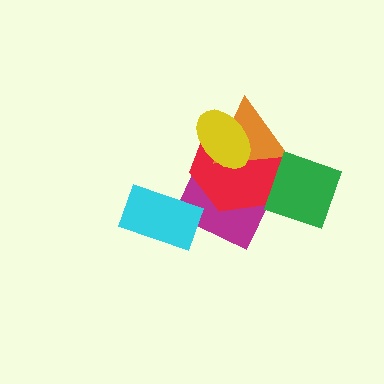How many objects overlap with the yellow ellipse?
3 objects overlap with the yellow ellipse.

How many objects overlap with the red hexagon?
4 objects overlap with the red hexagon.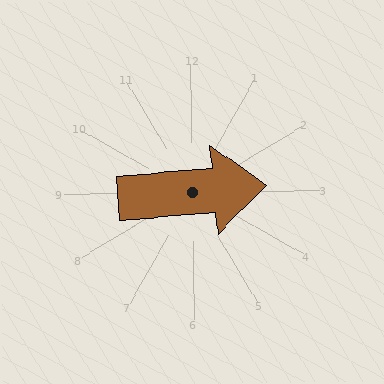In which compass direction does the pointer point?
East.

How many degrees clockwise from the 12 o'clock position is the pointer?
Approximately 86 degrees.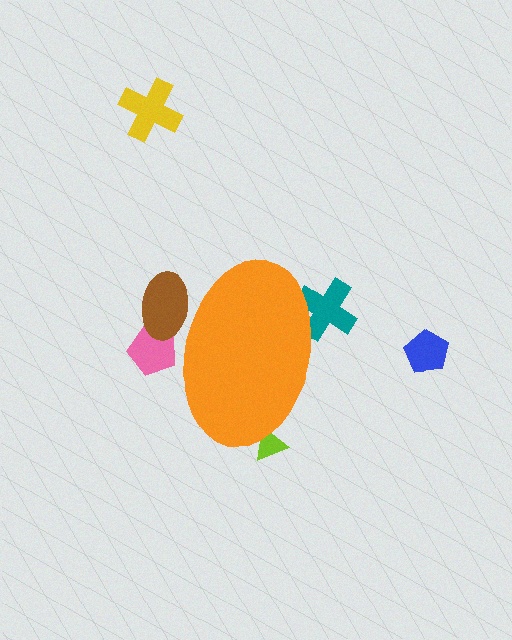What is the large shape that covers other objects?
An orange ellipse.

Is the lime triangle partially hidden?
Yes, the lime triangle is partially hidden behind the orange ellipse.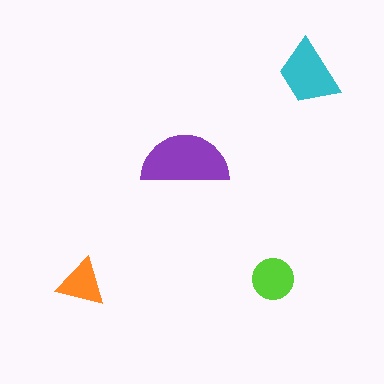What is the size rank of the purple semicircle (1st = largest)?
1st.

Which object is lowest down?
The orange triangle is bottommost.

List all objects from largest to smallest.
The purple semicircle, the cyan trapezoid, the lime circle, the orange triangle.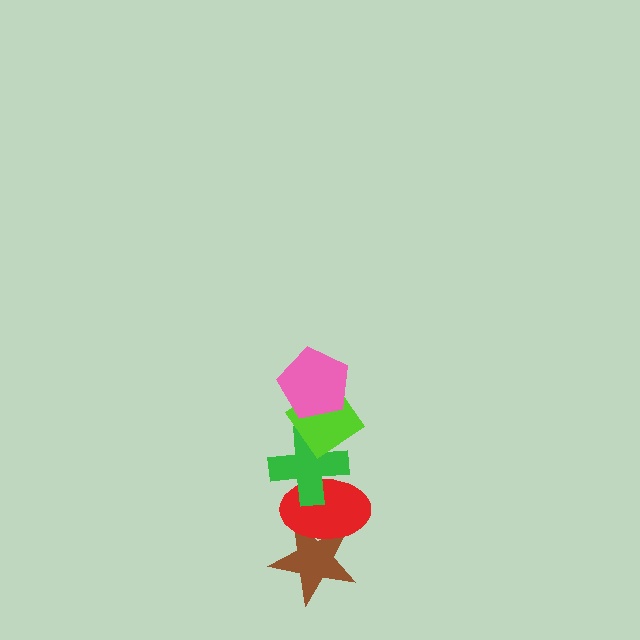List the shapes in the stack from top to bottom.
From top to bottom: the pink pentagon, the lime diamond, the green cross, the red ellipse, the brown star.